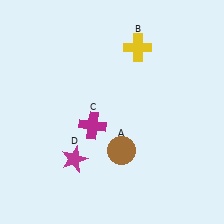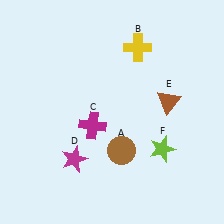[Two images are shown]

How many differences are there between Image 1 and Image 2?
There are 2 differences between the two images.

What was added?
A brown triangle (E), a lime star (F) were added in Image 2.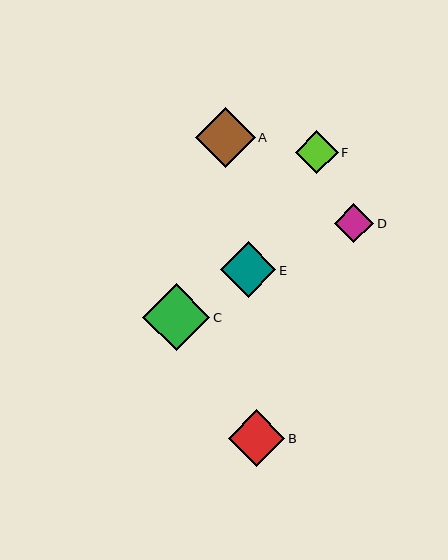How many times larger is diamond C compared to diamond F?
Diamond C is approximately 1.6 times the size of diamond F.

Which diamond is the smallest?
Diamond D is the smallest with a size of approximately 39 pixels.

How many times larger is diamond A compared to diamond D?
Diamond A is approximately 1.5 times the size of diamond D.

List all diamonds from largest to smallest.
From largest to smallest: C, A, B, E, F, D.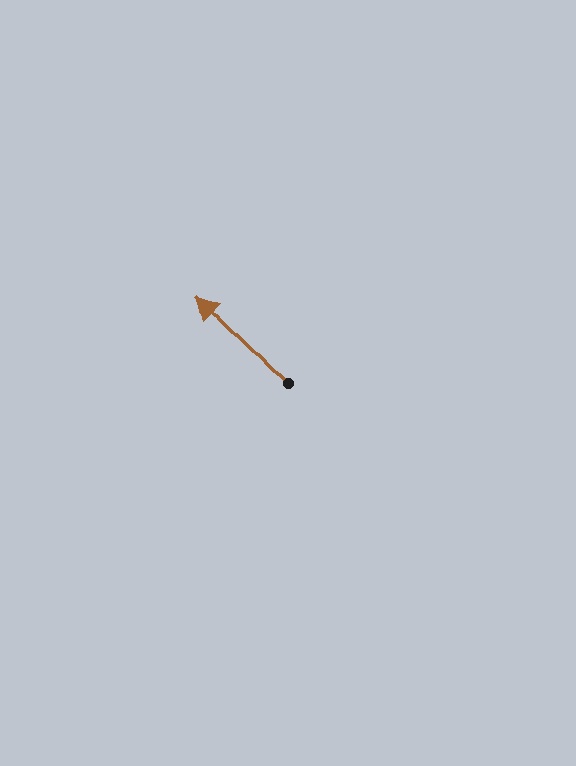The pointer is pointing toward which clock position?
Roughly 11 o'clock.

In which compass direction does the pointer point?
Northwest.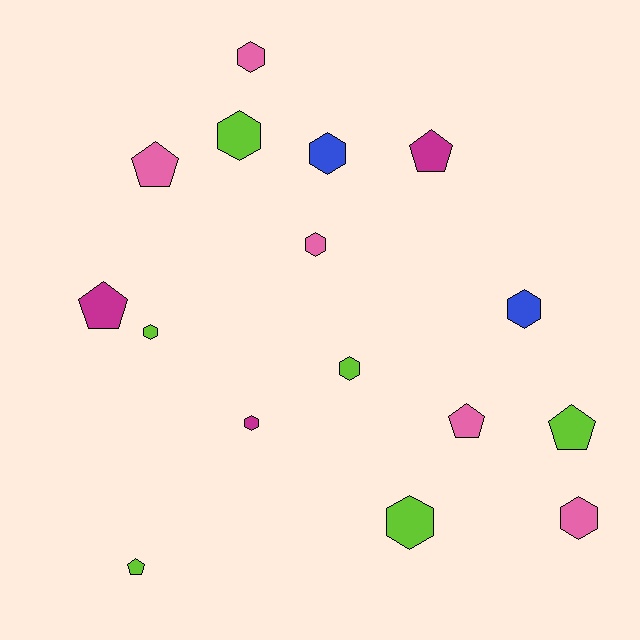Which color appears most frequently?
Lime, with 6 objects.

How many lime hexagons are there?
There are 4 lime hexagons.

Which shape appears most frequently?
Hexagon, with 10 objects.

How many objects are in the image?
There are 16 objects.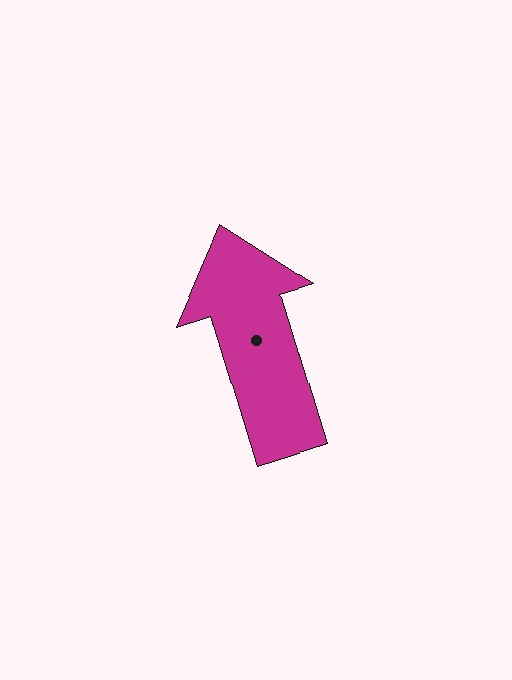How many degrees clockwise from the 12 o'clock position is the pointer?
Approximately 343 degrees.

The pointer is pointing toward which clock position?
Roughly 11 o'clock.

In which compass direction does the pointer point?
North.